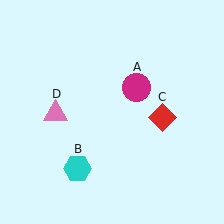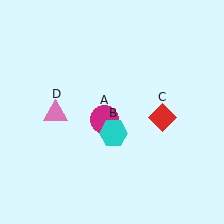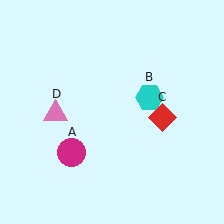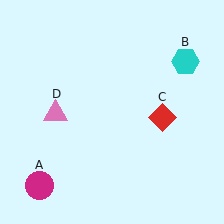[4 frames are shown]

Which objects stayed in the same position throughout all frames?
Red diamond (object C) and pink triangle (object D) remained stationary.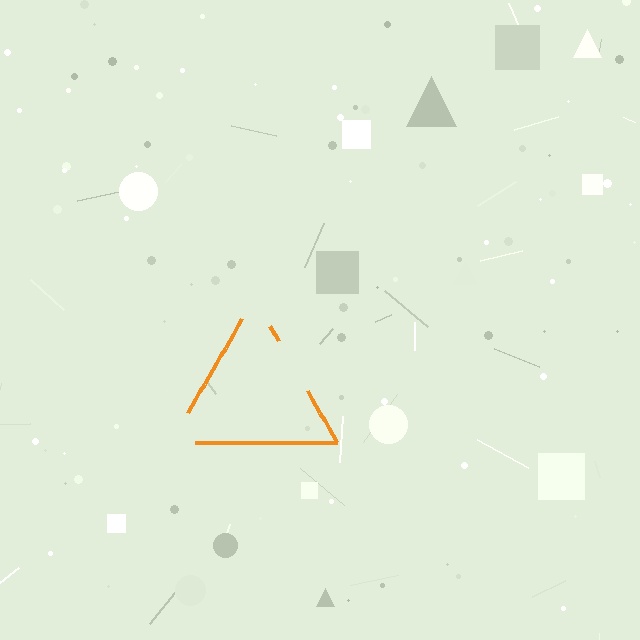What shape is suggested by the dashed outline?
The dashed outline suggests a triangle.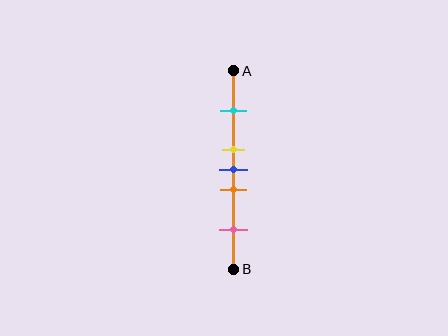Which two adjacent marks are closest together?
The yellow and blue marks are the closest adjacent pair.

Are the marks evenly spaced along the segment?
No, the marks are not evenly spaced.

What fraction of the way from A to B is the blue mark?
The blue mark is approximately 50% (0.5) of the way from A to B.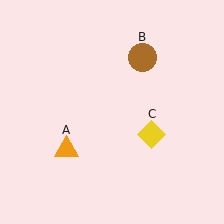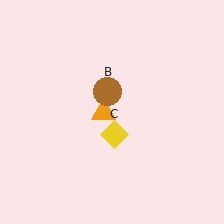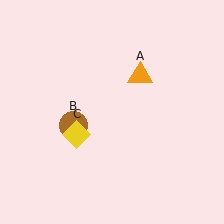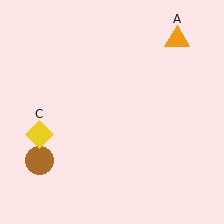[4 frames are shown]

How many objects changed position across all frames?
3 objects changed position: orange triangle (object A), brown circle (object B), yellow diamond (object C).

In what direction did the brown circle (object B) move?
The brown circle (object B) moved down and to the left.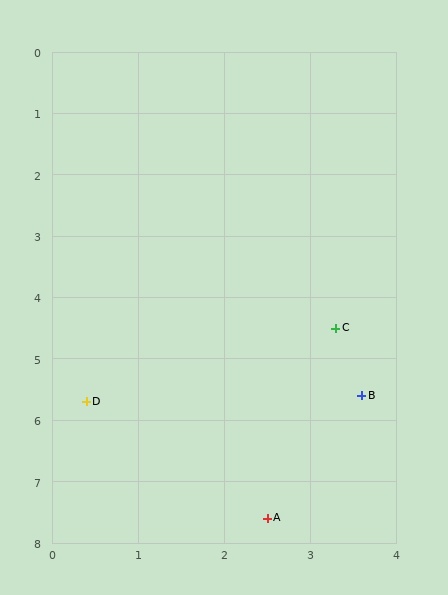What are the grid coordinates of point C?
Point C is at approximately (3.3, 4.5).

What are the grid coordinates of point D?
Point D is at approximately (0.4, 5.7).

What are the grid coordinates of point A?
Point A is at approximately (2.5, 7.6).